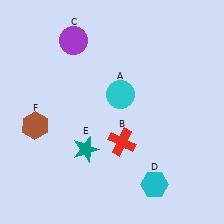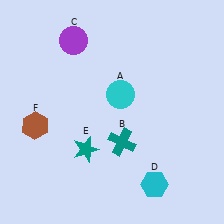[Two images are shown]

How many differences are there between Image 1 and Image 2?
There is 1 difference between the two images.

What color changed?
The cross (B) changed from red in Image 1 to teal in Image 2.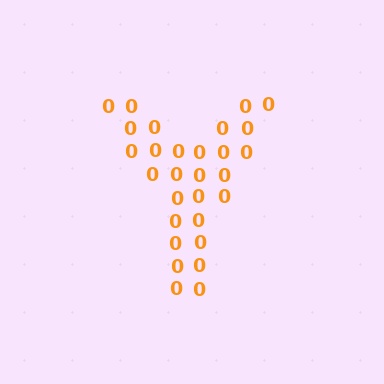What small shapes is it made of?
It is made of small digit 0's.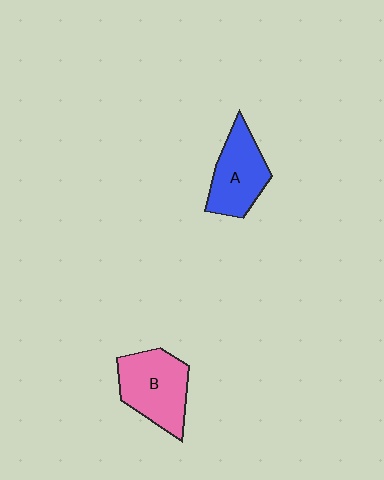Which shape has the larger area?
Shape B (pink).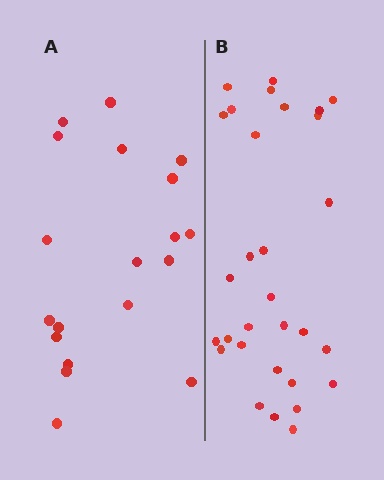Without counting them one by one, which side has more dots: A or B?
Region B (the right region) has more dots.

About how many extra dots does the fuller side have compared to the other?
Region B has roughly 12 or so more dots than region A.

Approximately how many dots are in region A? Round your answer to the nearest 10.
About 20 dots. (The exact count is 19, which rounds to 20.)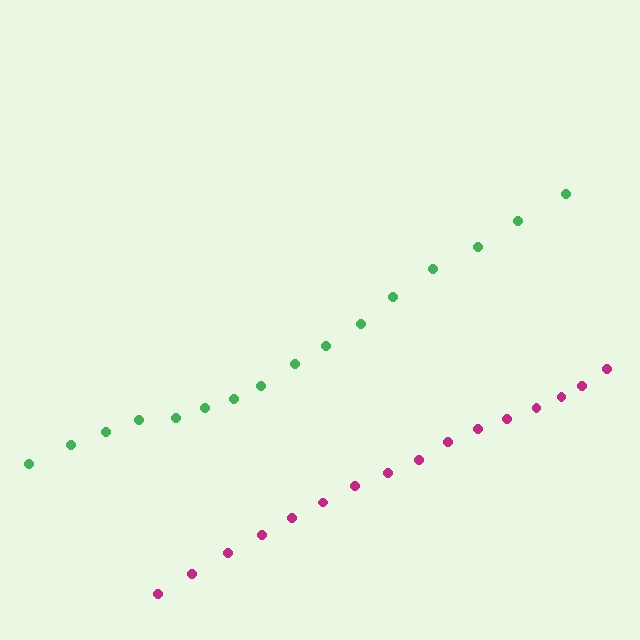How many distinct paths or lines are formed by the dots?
There are 2 distinct paths.